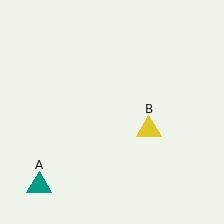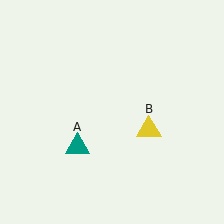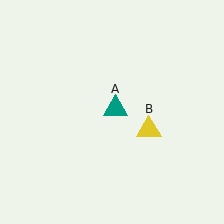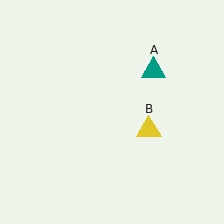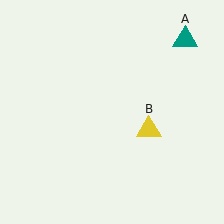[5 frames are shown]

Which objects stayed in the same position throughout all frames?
Yellow triangle (object B) remained stationary.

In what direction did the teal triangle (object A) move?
The teal triangle (object A) moved up and to the right.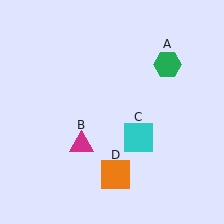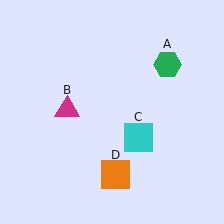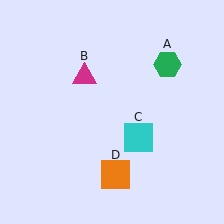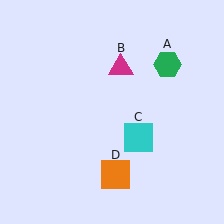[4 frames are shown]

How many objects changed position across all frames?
1 object changed position: magenta triangle (object B).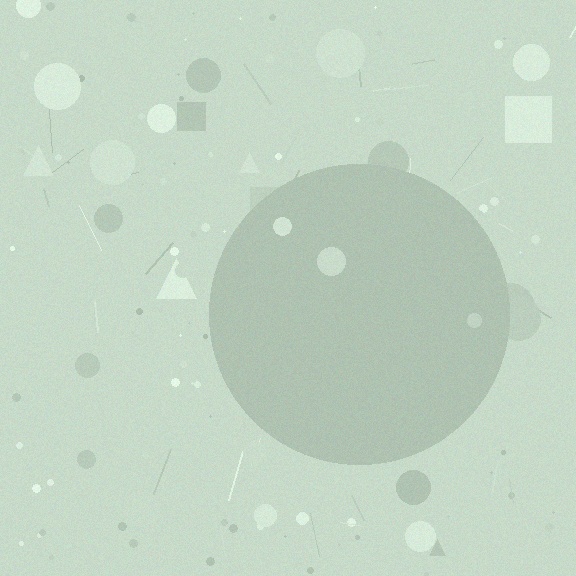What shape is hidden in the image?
A circle is hidden in the image.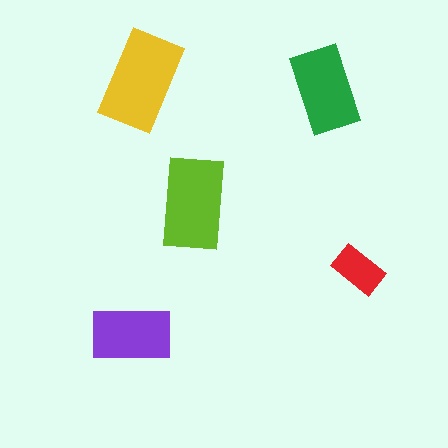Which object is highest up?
The yellow rectangle is topmost.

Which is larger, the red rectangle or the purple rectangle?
The purple one.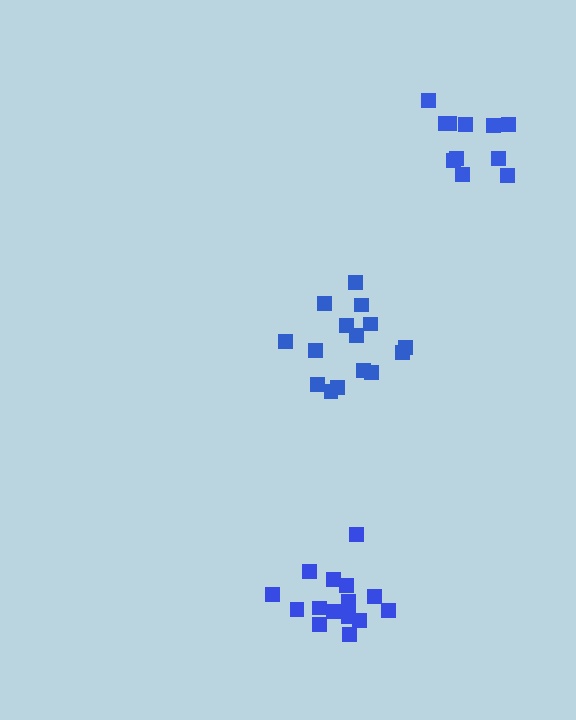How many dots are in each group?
Group 1: 15 dots, Group 2: 15 dots, Group 3: 11 dots (41 total).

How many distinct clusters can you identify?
There are 3 distinct clusters.